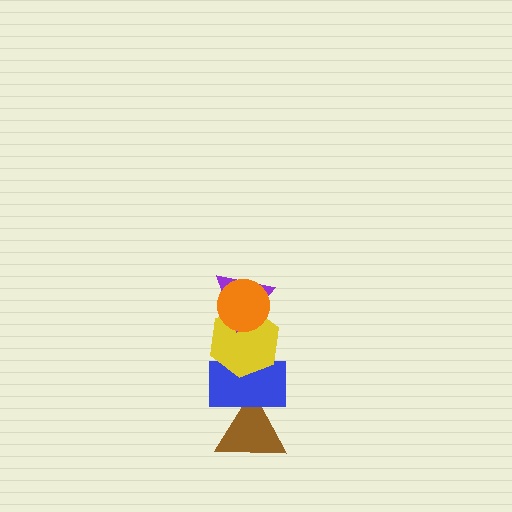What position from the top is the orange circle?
The orange circle is 1st from the top.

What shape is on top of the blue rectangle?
The yellow hexagon is on top of the blue rectangle.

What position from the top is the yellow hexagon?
The yellow hexagon is 3rd from the top.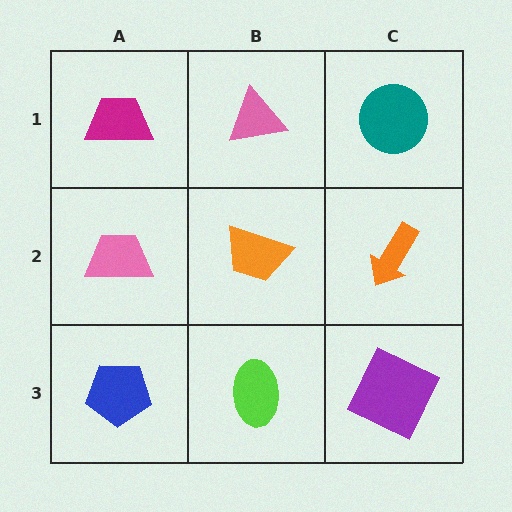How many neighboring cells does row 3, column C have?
2.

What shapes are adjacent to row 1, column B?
An orange trapezoid (row 2, column B), a magenta trapezoid (row 1, column A), a teal circle (row 1, column C).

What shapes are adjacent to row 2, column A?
A magenta trapezoid (row 1, column A), a blue pentagon (row 3, column A), an orange trapezoid (row 2, column B).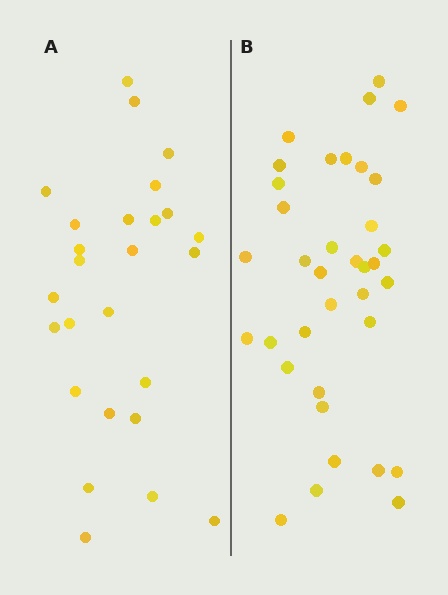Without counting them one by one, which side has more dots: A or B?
Region B (the right region) has more dots.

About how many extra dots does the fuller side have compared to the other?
Region B has roughly 10 or so more dots than region A.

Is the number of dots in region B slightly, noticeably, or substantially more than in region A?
Region B has noticeably more, but not dramatically so. The ratio is roughly 1.4 to 1.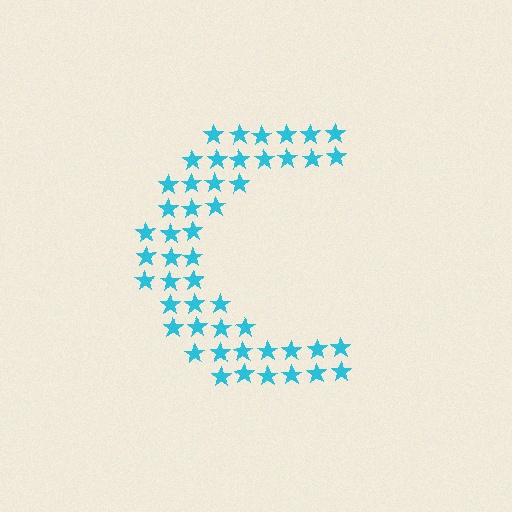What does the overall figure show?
The overall figure shows the letter C.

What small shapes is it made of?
It is made of small stars.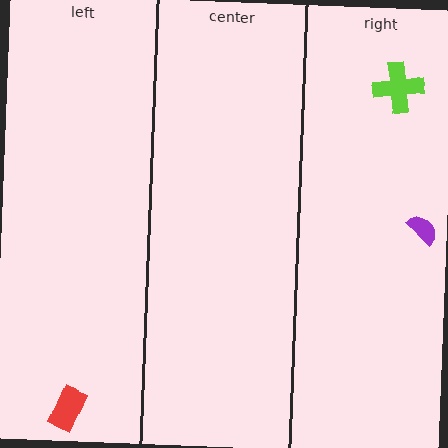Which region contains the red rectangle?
The left region.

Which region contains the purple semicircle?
The right region.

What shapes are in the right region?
The purple semicircle, the lime cross.